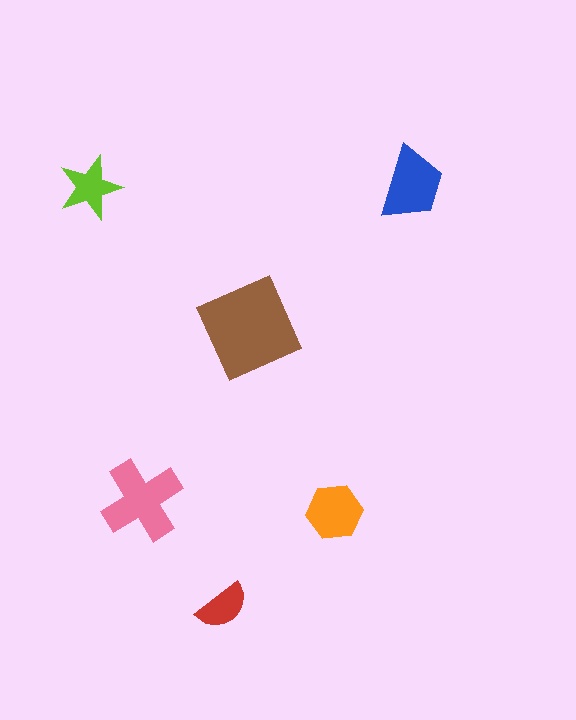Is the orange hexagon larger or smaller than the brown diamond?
Smaller.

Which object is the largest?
The brown diamond.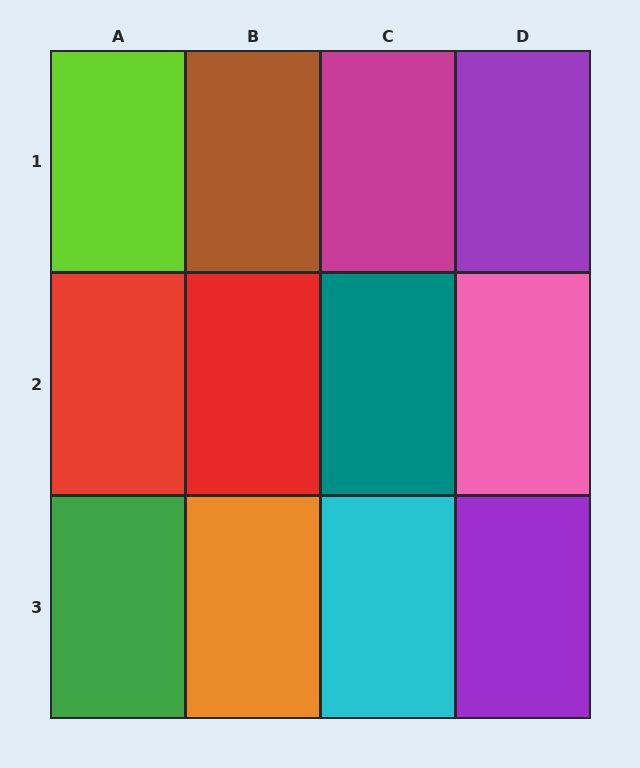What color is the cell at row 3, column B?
Orange.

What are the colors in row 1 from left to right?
Lime, brown, magenta, purple.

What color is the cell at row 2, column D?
Pink.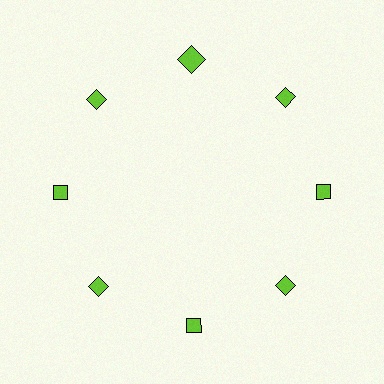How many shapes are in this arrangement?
There are 8 shapes arranged in a ring pattern.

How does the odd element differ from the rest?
It has a different shape: square instead of diamond.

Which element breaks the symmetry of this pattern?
The lime square at roughly the 12 o'clock position breaks the symmetry. All other shapes are lime diamonds.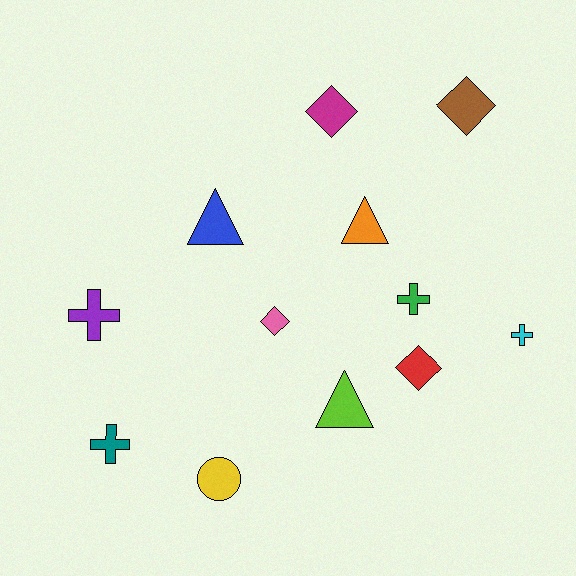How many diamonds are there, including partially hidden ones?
There are 4 diamonds.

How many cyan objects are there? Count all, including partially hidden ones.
There is 1 cyan object.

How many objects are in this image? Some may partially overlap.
There are 12 objects.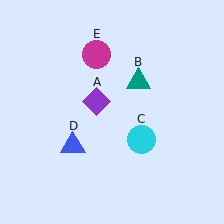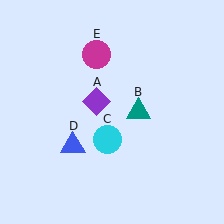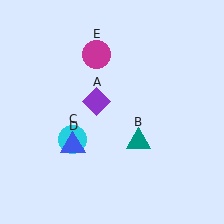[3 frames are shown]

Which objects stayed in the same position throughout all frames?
Purple diamond (object A) and blue triangle (object D) and magenta circle (object E) remained stationary.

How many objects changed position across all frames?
2 objects changed position: teal triangle (object B), cyan circle (object C).